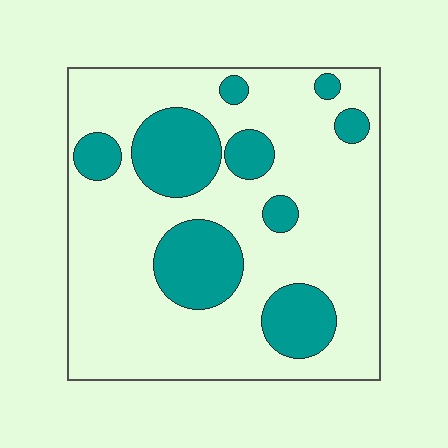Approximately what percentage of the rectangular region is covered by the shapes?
Approximately 25%.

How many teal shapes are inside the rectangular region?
9.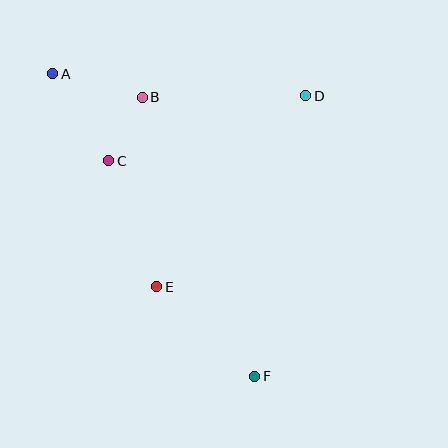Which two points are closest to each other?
Points B and C are closest to each other.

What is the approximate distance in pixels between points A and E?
The distance between A and E is approximately 237 pixels.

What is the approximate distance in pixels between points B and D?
The distance between B and D is approximately 164 pixels.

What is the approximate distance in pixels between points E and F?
The distance between E and F is approximately 133 pixels.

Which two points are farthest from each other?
Points A and F are farthest from each other.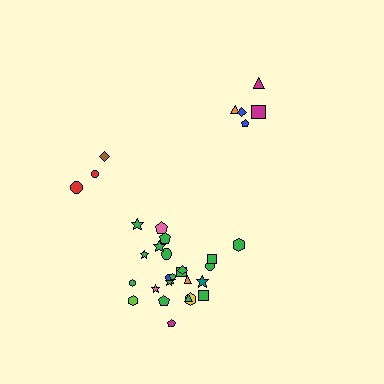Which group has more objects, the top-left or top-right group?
The top-right group.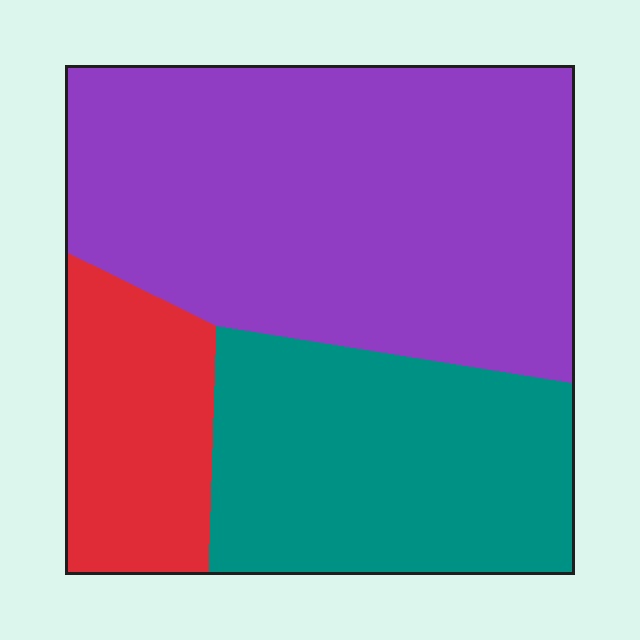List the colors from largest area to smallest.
From largest to smallest: purple, teal, red.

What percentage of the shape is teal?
Teal takes up between a sixth and a third of the shape.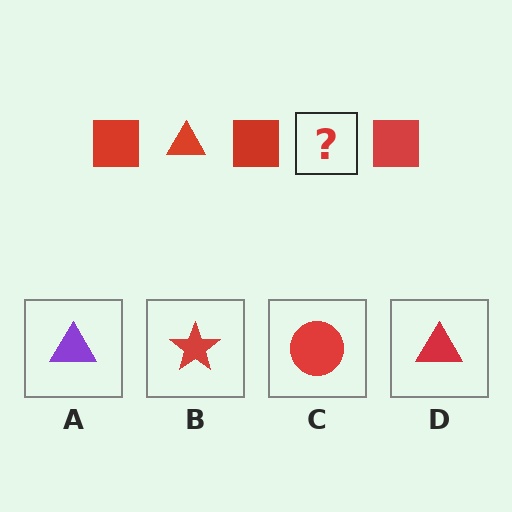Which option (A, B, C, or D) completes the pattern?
D.